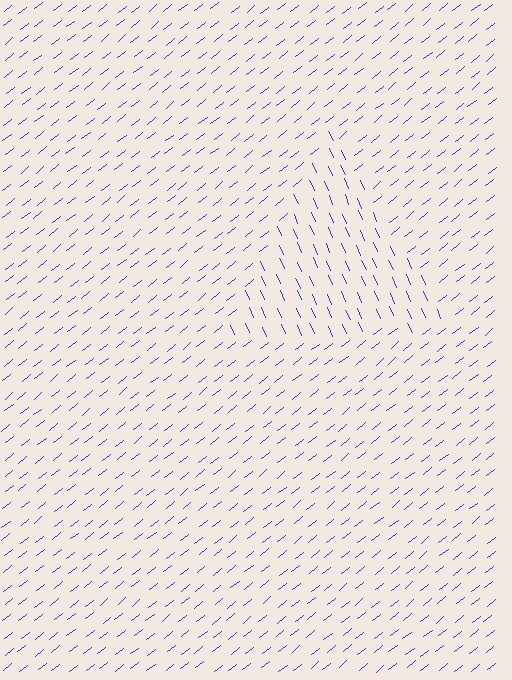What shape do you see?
I see a triangle.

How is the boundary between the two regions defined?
The boundary is defined purely by a change in line orientation (approximately 76 degrees difference). All lines are the same color and thickness.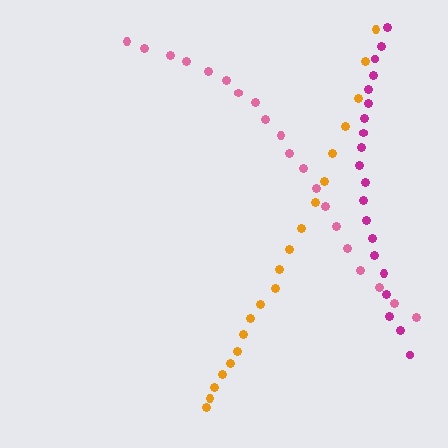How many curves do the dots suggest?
There are 3 distinct paths.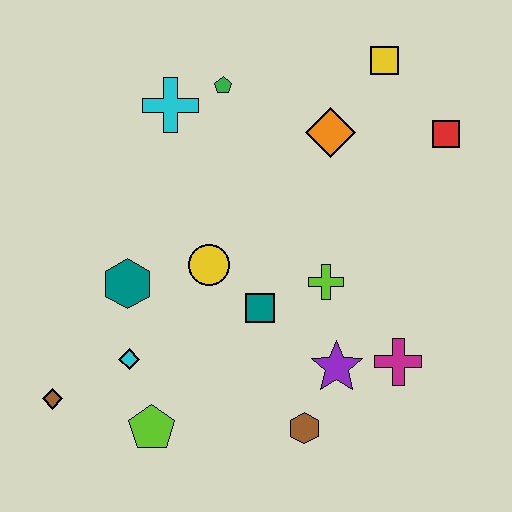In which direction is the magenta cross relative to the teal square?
The magenta cross is to the right of the teal square.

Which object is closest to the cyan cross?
The green pentagon is closest to the cyan cross.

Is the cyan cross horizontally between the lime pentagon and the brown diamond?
No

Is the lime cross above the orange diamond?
No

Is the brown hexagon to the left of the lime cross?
Yes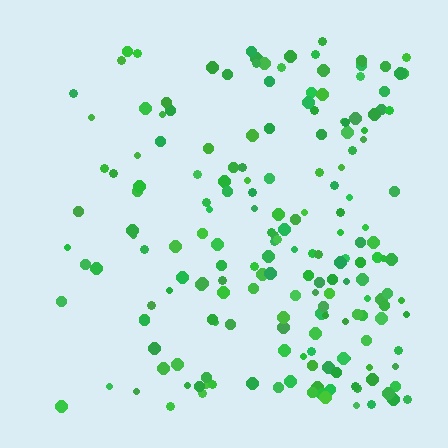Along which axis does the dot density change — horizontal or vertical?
Horizontal.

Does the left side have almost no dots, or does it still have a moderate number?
Still a moderate number, just noticeably fewer than the right.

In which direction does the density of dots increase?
From left to right, with the right side densest.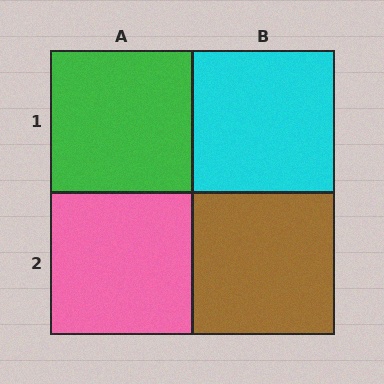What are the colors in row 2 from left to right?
Pink, brown.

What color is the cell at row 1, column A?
Green.